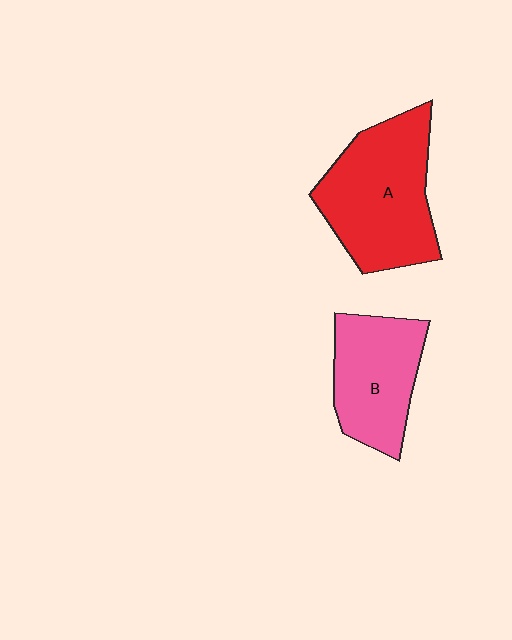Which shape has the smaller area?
Shape B (pink).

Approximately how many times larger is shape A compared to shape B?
Approximately 1.4 times.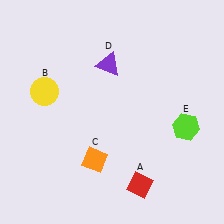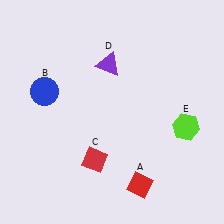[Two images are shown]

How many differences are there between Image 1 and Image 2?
There are 2 differences between the two images.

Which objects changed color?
B changed from yellow to blue. C changed from orange to red.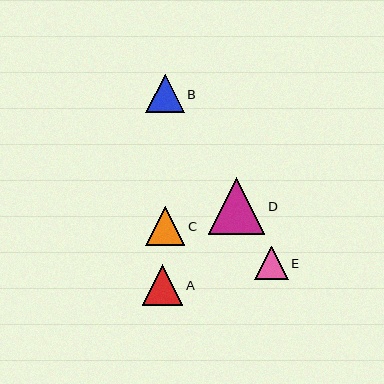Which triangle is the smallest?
Triangle E is the smallest with a size of approximately 33 pixels.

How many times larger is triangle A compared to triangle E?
Triangle A is approximately 1.2 times the size of triangle E.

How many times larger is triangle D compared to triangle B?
Triangle D is approximately 1.5 times the size of triangle B.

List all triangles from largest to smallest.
From largest to smallest: D, A, C, B, E.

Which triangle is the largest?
Triangle D is the largest with a size of approximately 57 pixels.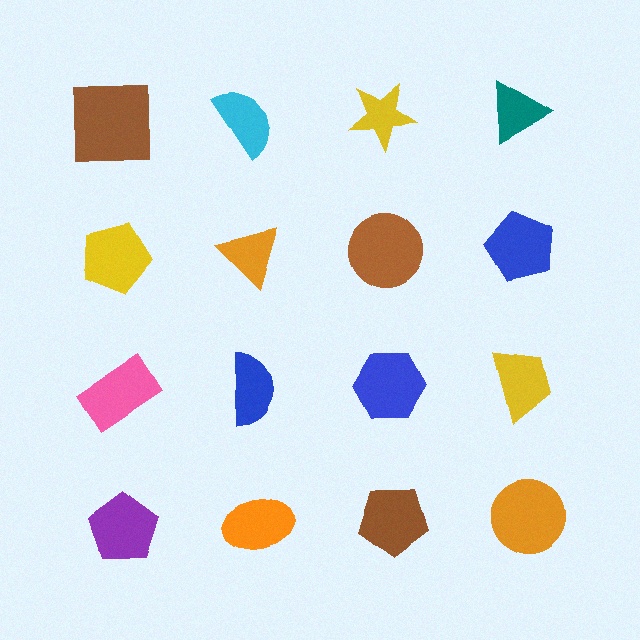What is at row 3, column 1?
A pink rectangle.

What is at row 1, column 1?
A brown square.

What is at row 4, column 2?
An orange ellipse.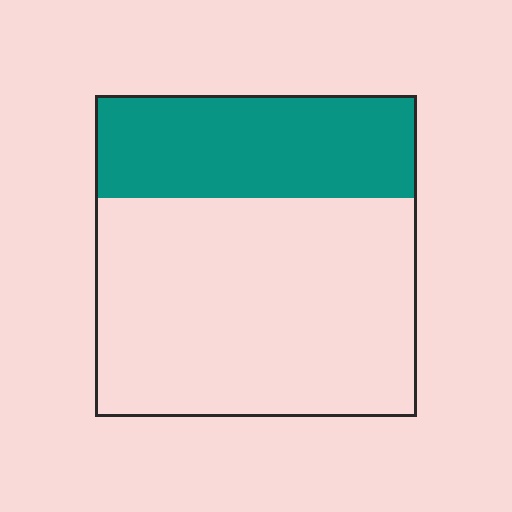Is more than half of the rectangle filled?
No.